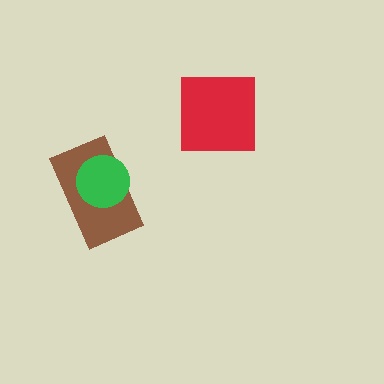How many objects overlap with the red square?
0 objects overlap with the red square.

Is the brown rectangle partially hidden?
Yes, it is partially covered by another shape.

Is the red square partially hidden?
No, no other shape covers it.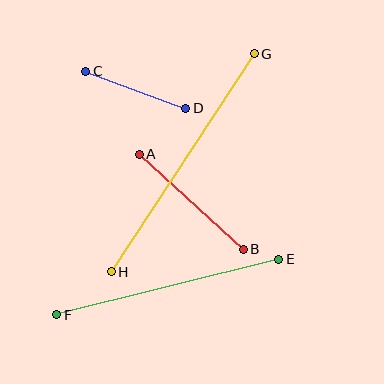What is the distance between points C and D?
The distance is approximately 107 pixels.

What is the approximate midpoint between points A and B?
The midpoint is at approximately (191, 202) pixels.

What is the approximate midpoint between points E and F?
The midpoint is at approximately (168, 287) pixels.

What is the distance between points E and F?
The distance is approximately 229 pixels.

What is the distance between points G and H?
The distance is approximately 261 pixels.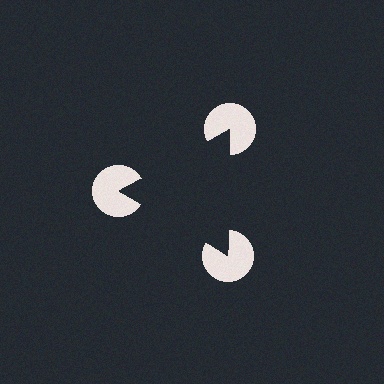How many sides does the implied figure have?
3 sides.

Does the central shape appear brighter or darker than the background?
It typically appears slightly darker than the background, even though no actual brightness change is drawn.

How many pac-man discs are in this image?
There are 3 — one at each vertex of the illusory triangle.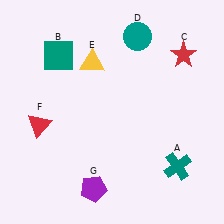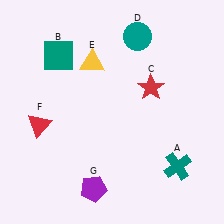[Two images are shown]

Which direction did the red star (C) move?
The red star (C) moved left.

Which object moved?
The red star (C) moved left.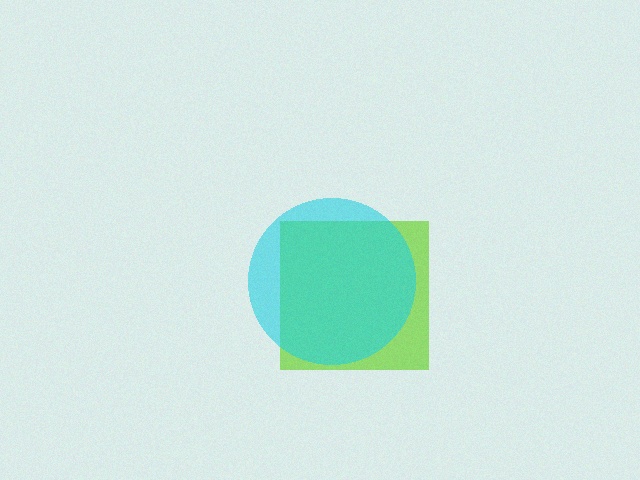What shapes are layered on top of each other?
The layered shapes are: a lime square, a cyan circle.